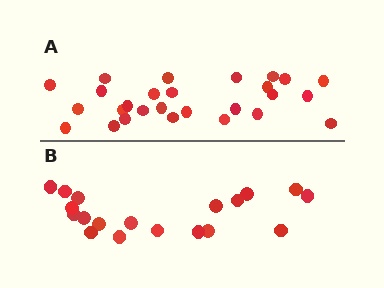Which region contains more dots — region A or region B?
Region A (the top region) has more dots.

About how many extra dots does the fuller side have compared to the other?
Region A has roughly 8 or so more dots than region B.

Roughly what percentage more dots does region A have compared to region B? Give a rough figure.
About 40% more.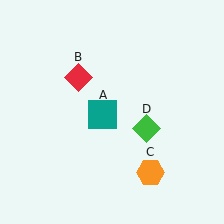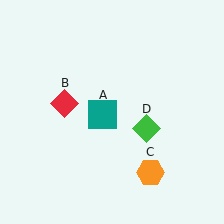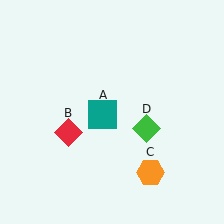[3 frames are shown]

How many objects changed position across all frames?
1 object changed position: red diamond (object B).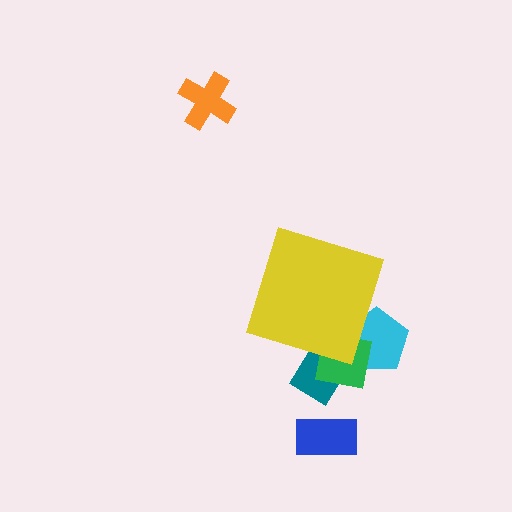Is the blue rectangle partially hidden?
No, the blue rectangle is fully visible.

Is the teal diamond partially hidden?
Yes, the teal diamond is partially hidden behind the yellow diamond.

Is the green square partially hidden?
Yes, the green square is partially hidden behind the yellow diamond.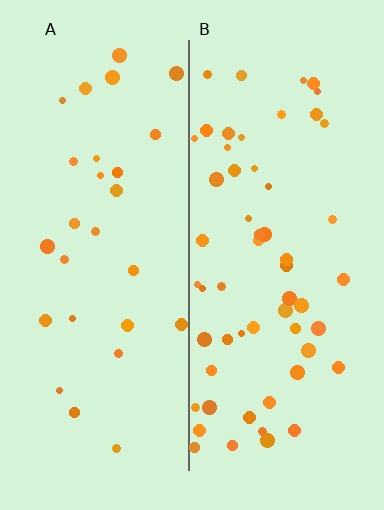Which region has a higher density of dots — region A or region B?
B (the right).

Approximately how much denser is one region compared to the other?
Approximately 2.1× — region B over region A.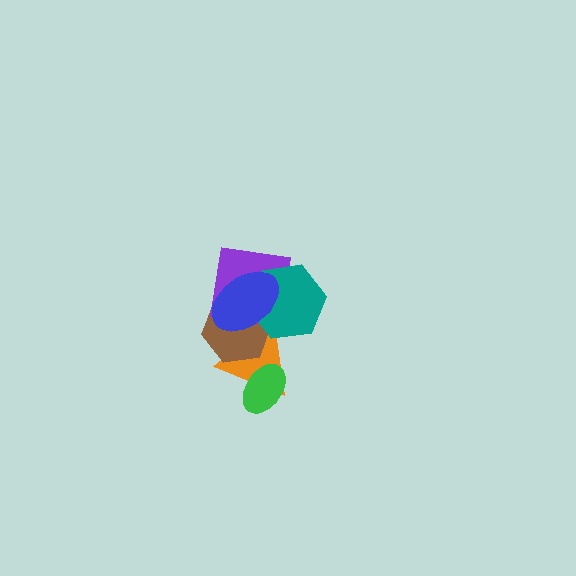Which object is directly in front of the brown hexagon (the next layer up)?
The purple square is directly in front of the brown hexagon.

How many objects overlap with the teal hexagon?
4 objects overlap with the teal hexagon.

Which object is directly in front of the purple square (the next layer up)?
The teal hexagon is directly in front of the purple square.